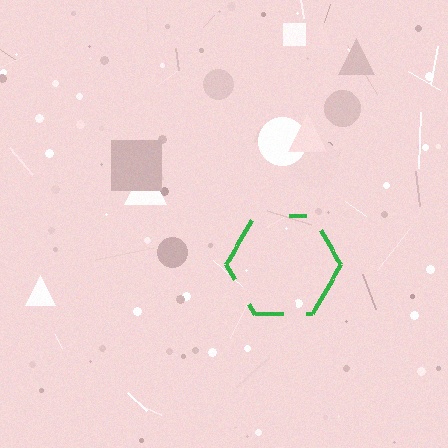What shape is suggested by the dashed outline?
The dashed outline suggests a hexagon.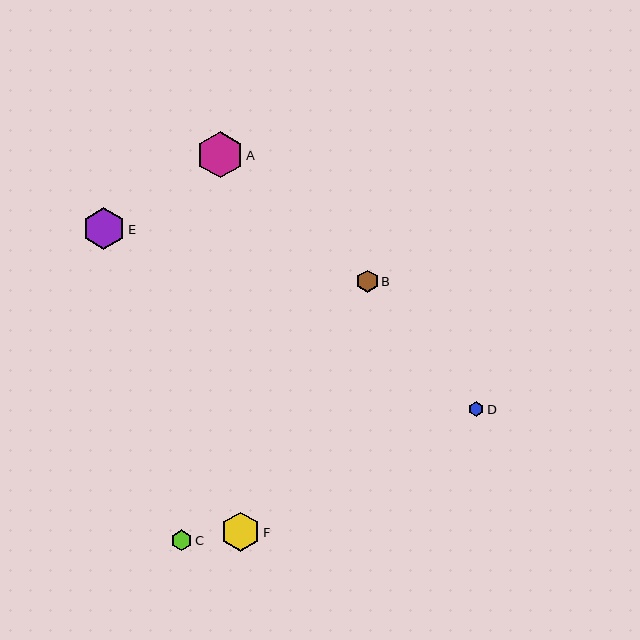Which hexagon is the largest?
Hexagon A is the largest with a size of approximately 47 pixels.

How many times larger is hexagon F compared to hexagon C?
Hexagon F is approximately 1.9 times the size of hexagon C.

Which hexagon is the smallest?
Hexagon D is the smallest with a size of approximately 15 pixels.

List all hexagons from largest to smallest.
From largest to smallest: A, E, F, B, C, D.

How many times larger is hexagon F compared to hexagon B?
Hexagon F is approximately 1.8 times the size of hexagon B.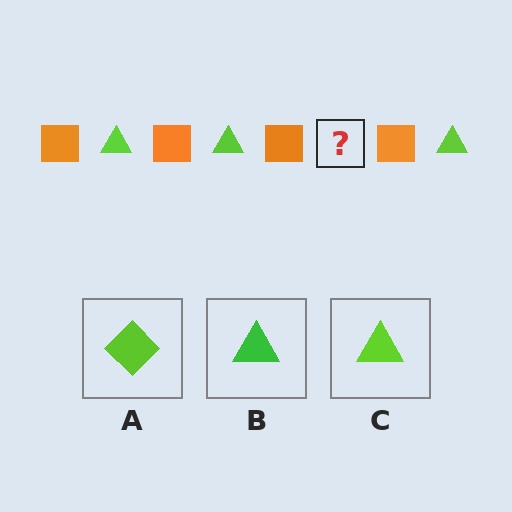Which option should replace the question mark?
Option C.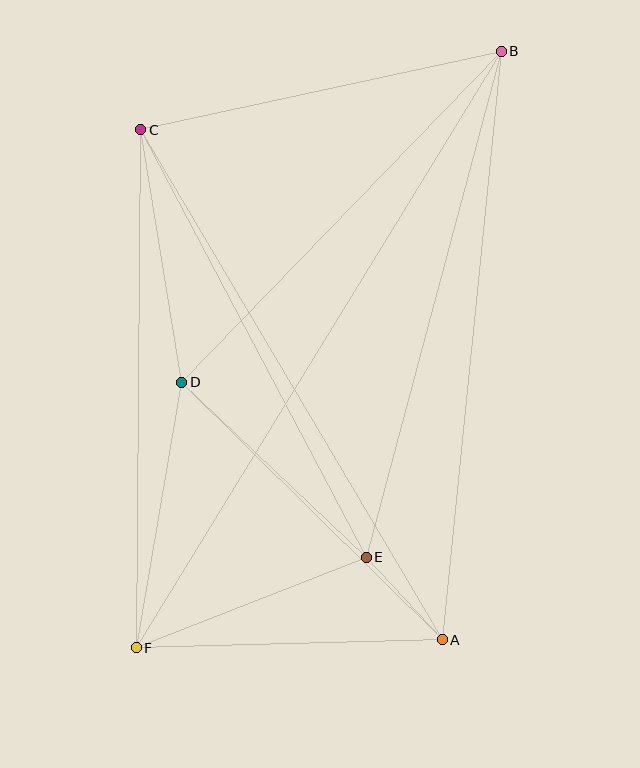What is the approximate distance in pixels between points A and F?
The distance between A and F is approximately 306 pixels.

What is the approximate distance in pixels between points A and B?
The distance between A and B is approximately 591 pixels.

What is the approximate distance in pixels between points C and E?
The distance between C and E is approximately 484 pixels.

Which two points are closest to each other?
Points A and E are closest to each other.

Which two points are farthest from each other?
Points B and F are farthest from each other.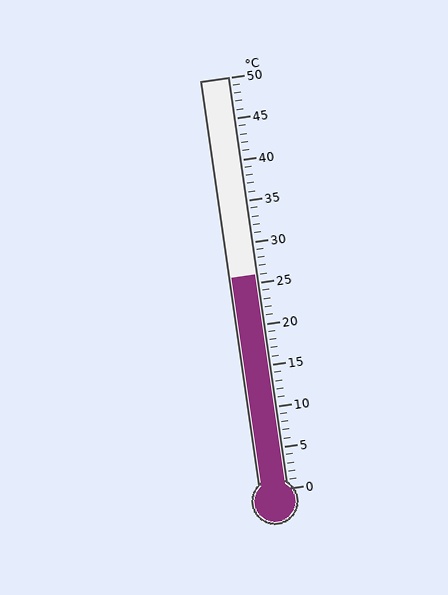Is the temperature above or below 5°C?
The temperature is above 5°C.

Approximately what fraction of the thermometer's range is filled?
The thermometer is filled to approximately 50% of its range.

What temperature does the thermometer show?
The thermometer shows approximately 26°C.